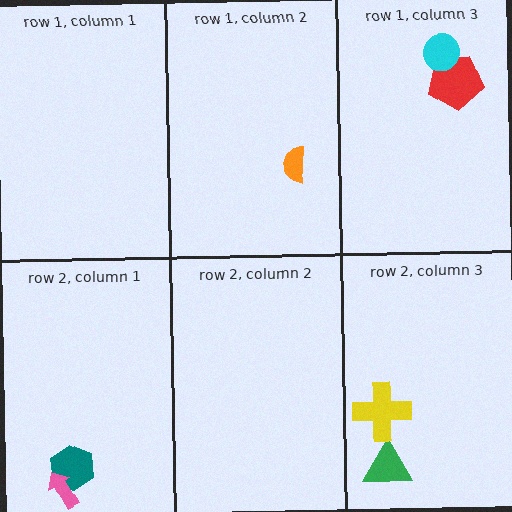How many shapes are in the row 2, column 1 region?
2.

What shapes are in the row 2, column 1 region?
The teal hexagon, the pink arrow.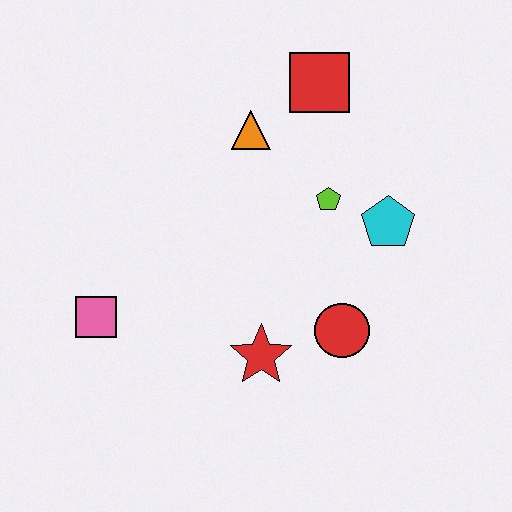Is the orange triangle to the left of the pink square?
No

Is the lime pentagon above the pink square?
Yes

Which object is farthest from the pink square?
The red square is farthest from the pink square.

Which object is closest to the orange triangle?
The red square is closest to the orange triangle.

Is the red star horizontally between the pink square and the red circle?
Yes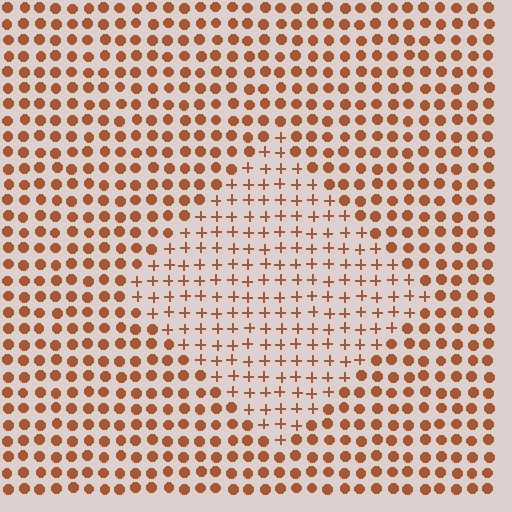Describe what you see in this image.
The image is filled with small brown elements arranged in a uniform grid. A diamond-shaped region contains plus signs, while the surrounding area contains circles. The boundary is defined purely by the change in element shape.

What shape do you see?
I see a diamond.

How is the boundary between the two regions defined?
The boundary is defined by a change in element shape: plus signs inside vs. circles outside. All elements share the same color and spacing.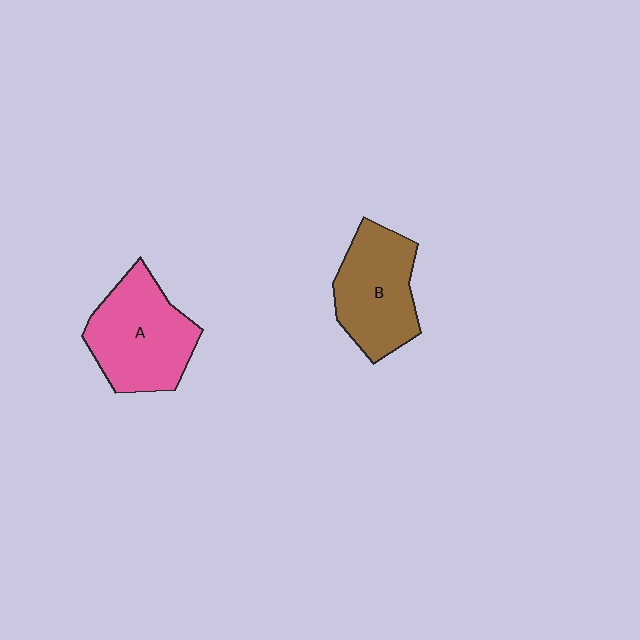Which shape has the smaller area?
Shape B (brown).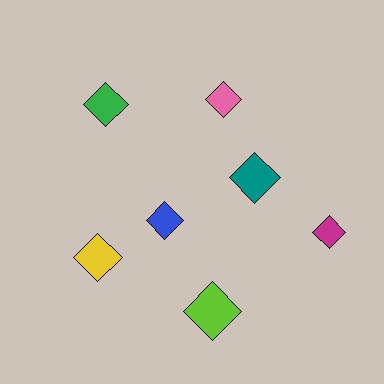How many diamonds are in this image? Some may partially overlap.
There are 7 diamonds.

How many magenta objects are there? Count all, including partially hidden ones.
There is 1 magenta object.